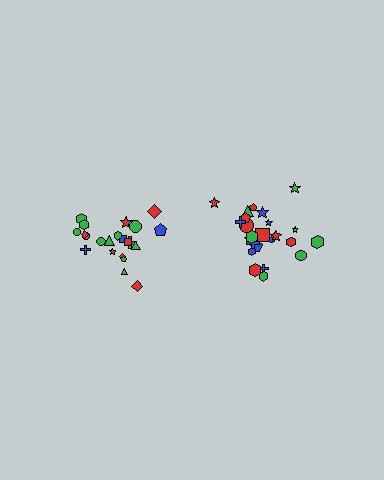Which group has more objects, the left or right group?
The right group.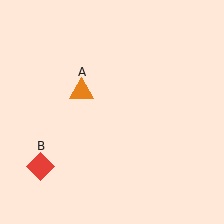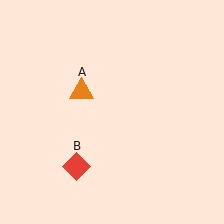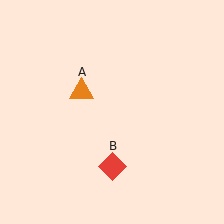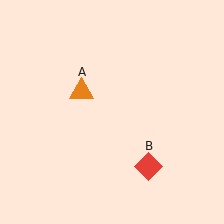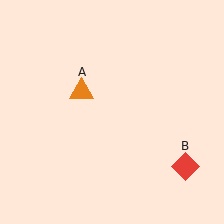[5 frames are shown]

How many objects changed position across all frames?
1 object changed position: red diamond (object B).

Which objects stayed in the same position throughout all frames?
Orange triangle (object A) remained stationary.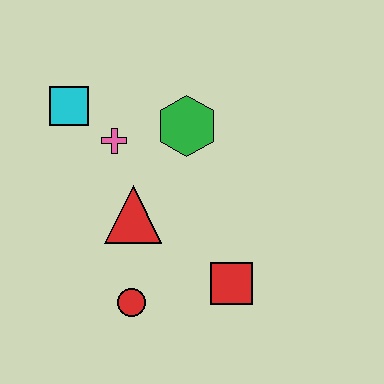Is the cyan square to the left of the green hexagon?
Yes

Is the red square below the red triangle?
Yes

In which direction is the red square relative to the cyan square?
The red square is below the cyan square.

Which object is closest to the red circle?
The red triangle is closest to the red circle.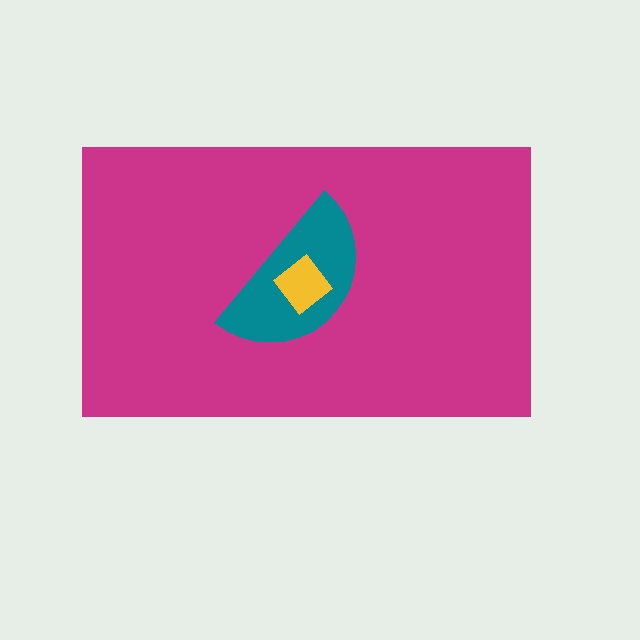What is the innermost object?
The yellow diamond.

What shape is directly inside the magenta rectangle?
The teal semicircle.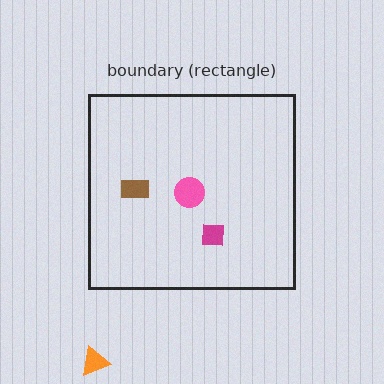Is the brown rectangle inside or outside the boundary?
Inside.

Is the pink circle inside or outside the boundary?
Inside.